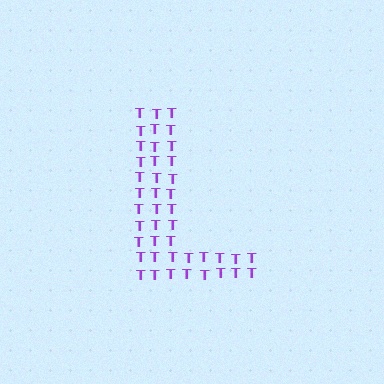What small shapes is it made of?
It is made of small letter T's.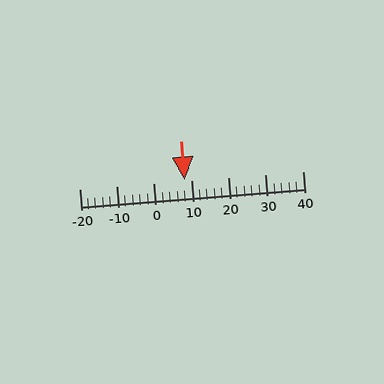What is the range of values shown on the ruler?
The ruler shows values from -20 to 40.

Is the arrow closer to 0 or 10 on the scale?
The arrow is closer to 10.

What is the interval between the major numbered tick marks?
The major tick marks are spaced 10 units apart.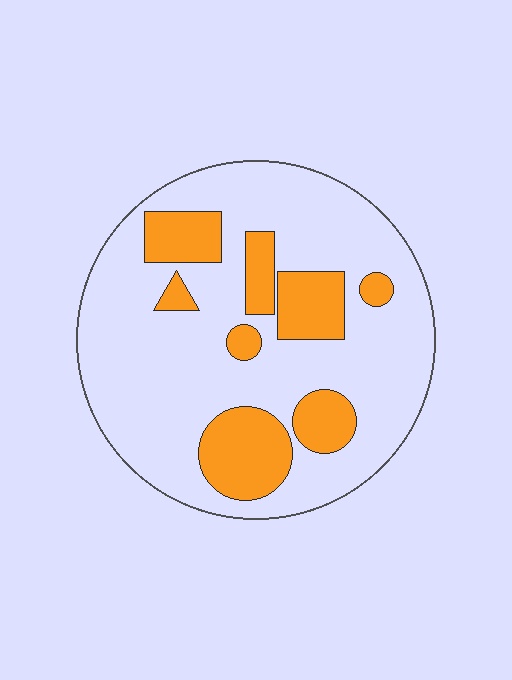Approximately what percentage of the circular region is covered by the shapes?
Approximately 25%.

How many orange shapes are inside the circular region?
8.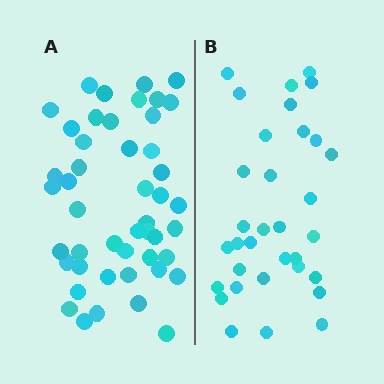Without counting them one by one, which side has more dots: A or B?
Region A (the left region) has more dots.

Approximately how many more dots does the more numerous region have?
Region A has approximately 15 more dots than region B.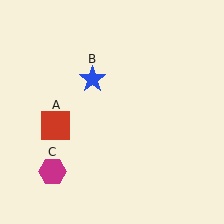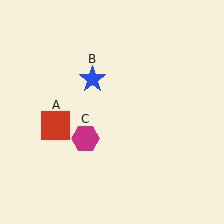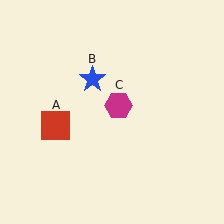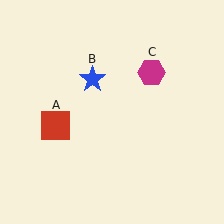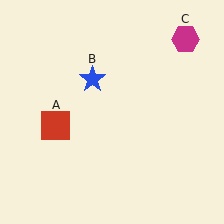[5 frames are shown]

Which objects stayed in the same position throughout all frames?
Red square (object A) and blue star (object B) remained stationary.